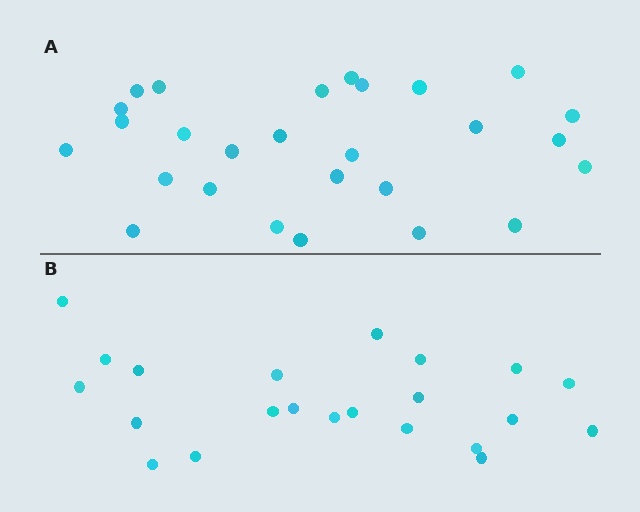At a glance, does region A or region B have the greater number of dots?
Region A (the top region) has more dots.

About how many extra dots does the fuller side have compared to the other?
Region A has about 5 more dots than region B.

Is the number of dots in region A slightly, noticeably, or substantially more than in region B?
Region A has only slightly more — the two regions are fairly close. The ratio is roughly 1.2 to 1.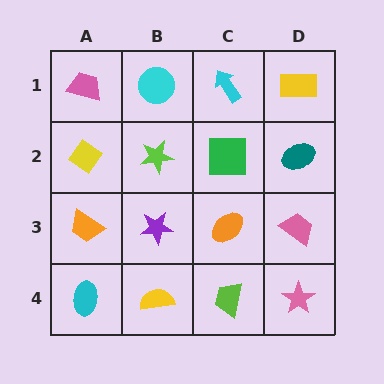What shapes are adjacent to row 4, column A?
An orange trapezoid (row 3, column A), a yellow semicircle (row 4, column B).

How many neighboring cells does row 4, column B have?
3.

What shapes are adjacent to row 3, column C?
A green square (row 2, column C), a lime trapezoid (row 4, column C), a purple star (row 3, column B), a pink trapezoid (row 3, column D).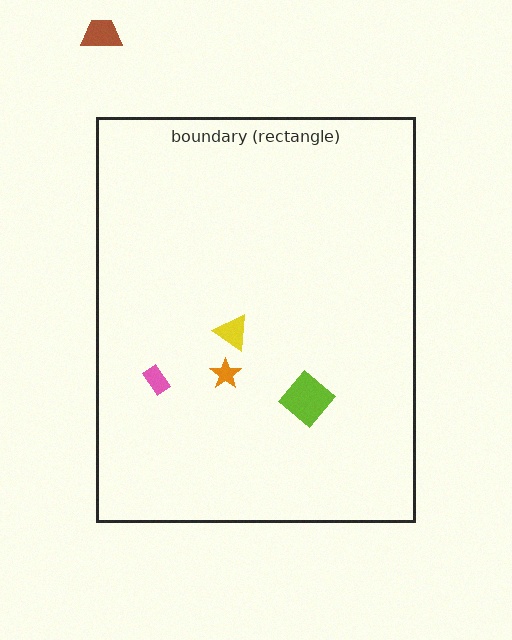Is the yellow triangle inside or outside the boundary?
Inside.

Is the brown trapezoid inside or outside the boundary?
Outside.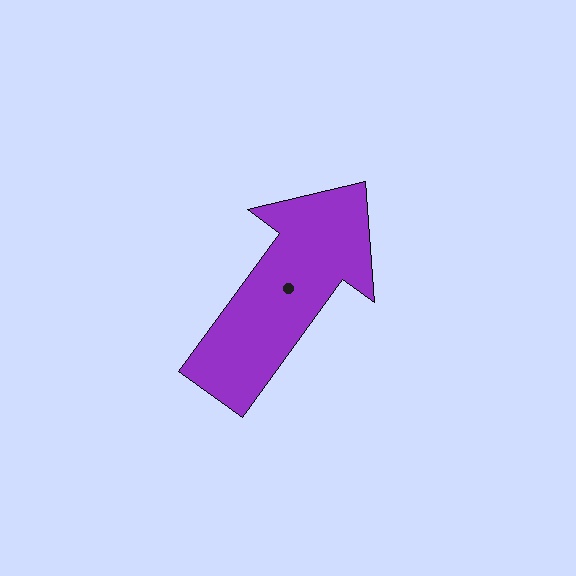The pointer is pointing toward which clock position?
Roughly 1 o'clock.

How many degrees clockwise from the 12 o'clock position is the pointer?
Approximately 36 degrees.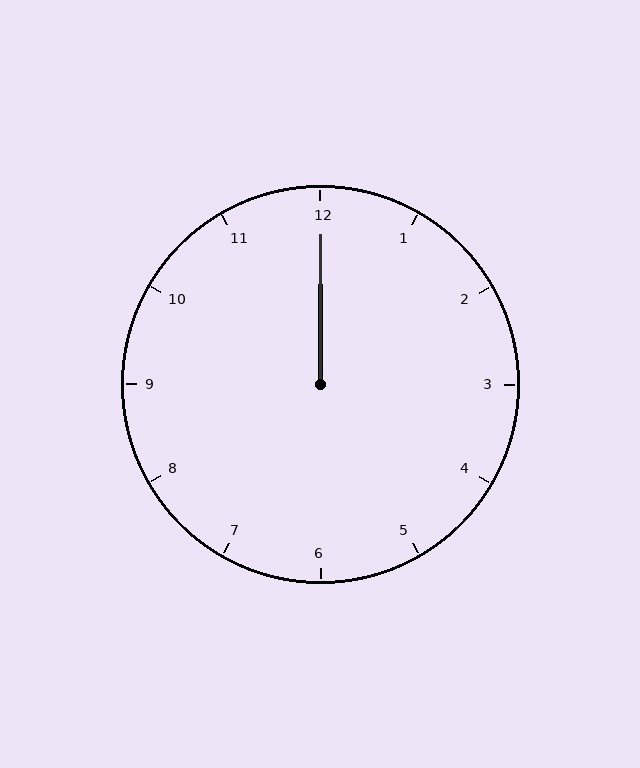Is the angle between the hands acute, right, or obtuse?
It is acute.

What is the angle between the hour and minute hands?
Approximately 0 degrees.